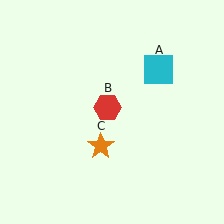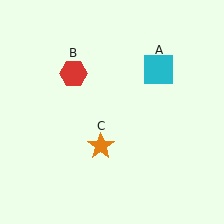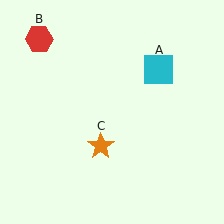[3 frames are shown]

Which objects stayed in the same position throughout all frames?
Cyan square (object A) and orange star (object C) remained stationary.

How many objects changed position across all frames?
1 object changed position: red hexagon (object B).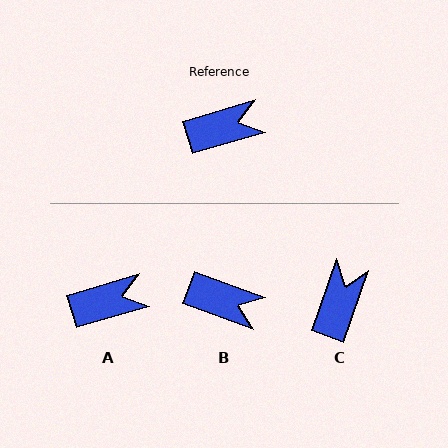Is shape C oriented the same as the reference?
No, it is off by about 54 degrees.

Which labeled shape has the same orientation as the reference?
A.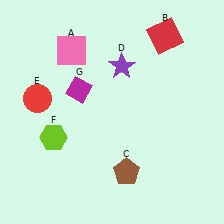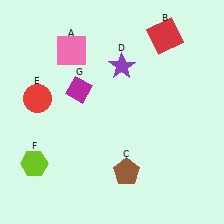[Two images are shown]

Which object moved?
The lime hexagon (F) moved down.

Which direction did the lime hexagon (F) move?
The lime hexagon (F) moved down.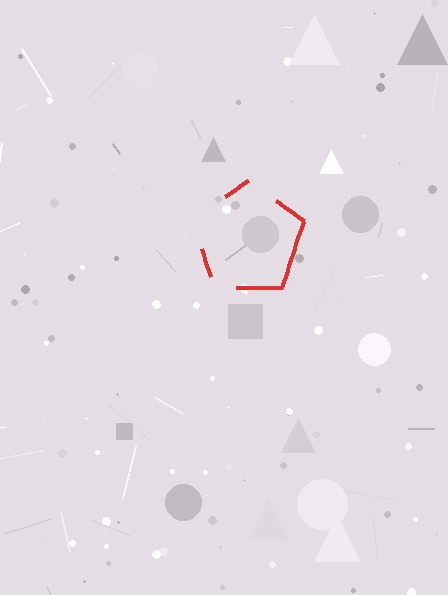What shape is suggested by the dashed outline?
The dashed outline suggests a pentagon.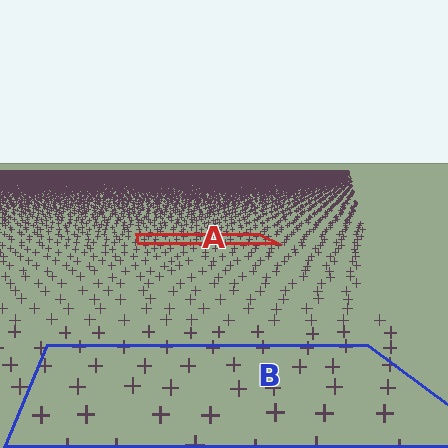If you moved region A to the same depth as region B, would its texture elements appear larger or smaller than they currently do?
They would appear larger. At a closer depth, the same texture elements are projected at a bigger on-screen size.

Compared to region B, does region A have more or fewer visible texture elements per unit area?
Region A has more texture elements per unit area — they are packed more densely because it is farther away.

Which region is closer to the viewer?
Region B is closer. The texture elements there are larger and more spread out.